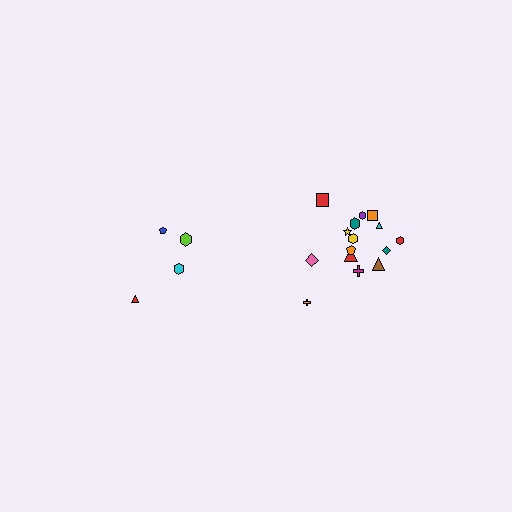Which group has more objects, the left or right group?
The right group.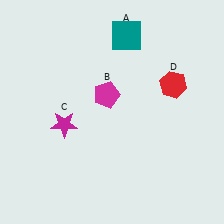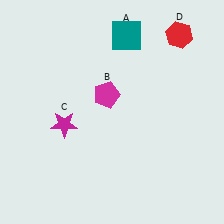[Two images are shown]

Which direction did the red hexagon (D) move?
The red hexagon (D) moved up.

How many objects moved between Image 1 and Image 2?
1 object moved between the two images.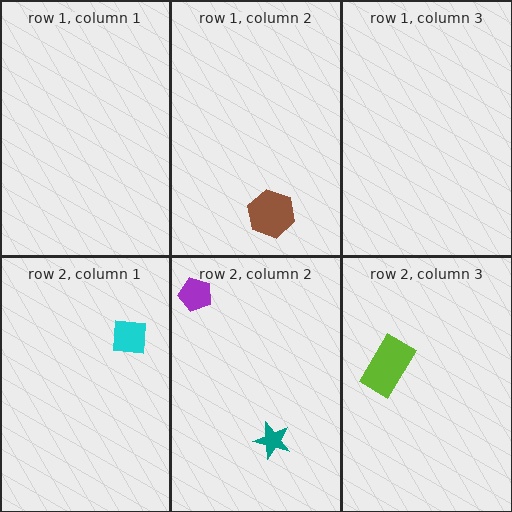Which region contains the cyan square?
The row 2, column 1 region.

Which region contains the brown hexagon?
The row 1, column 2 region.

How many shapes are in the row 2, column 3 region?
1.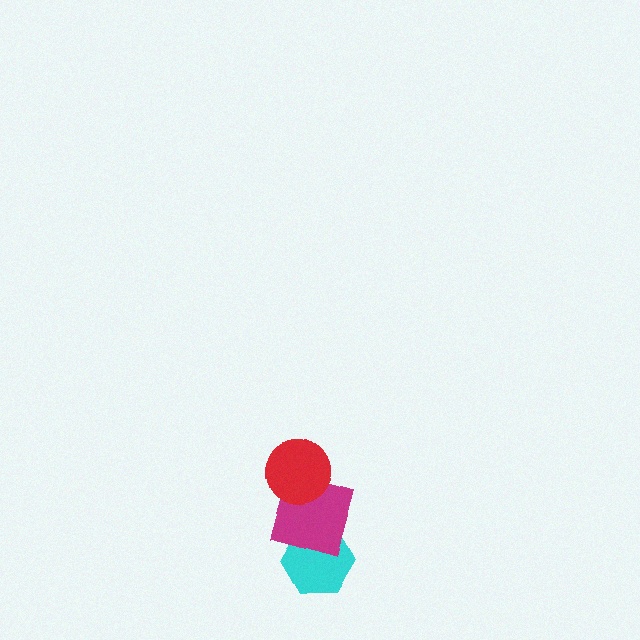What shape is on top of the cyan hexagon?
The magenta square is on top of the cyan hexagon.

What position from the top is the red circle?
The red circle is 1st from the top.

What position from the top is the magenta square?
The magenta square is 2nd from the top.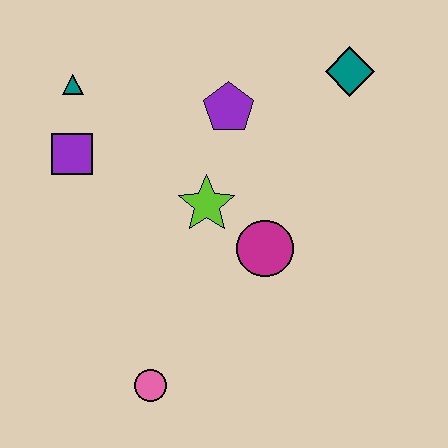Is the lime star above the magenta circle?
Yes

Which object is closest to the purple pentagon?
The lime star is closest to the purple pentagon.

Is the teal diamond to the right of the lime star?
Yes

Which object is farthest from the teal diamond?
The pink circle is farthest from the teal diamond.